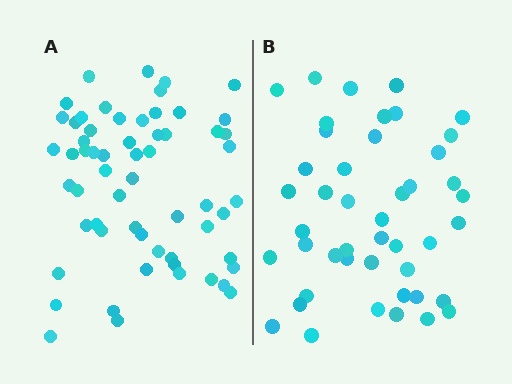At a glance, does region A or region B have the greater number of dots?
Region A (the left region) has more dots.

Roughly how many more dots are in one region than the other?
Region A has approximately 15 more dots than region B.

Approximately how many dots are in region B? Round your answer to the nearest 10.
About 40 dots. (The exact count is 45, which rounds to 40.)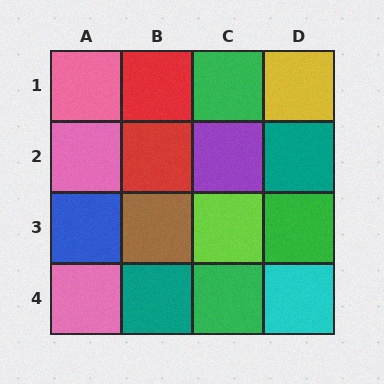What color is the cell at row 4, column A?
Pink.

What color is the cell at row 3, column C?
Lime.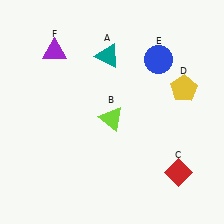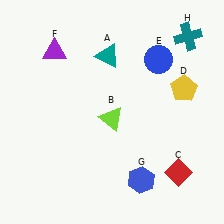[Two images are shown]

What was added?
A blue hexagon (G), a teal cross (H) were added in Image 2.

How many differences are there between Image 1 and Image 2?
There are 2 differences between the two images.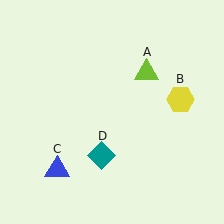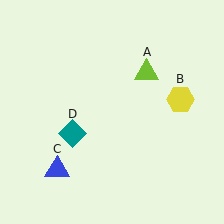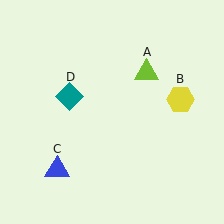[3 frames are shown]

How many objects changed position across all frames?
1 object changed position: teal diamond (object D).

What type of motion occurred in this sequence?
The teal diamond (object D) rotated clockwise around the center of the scene.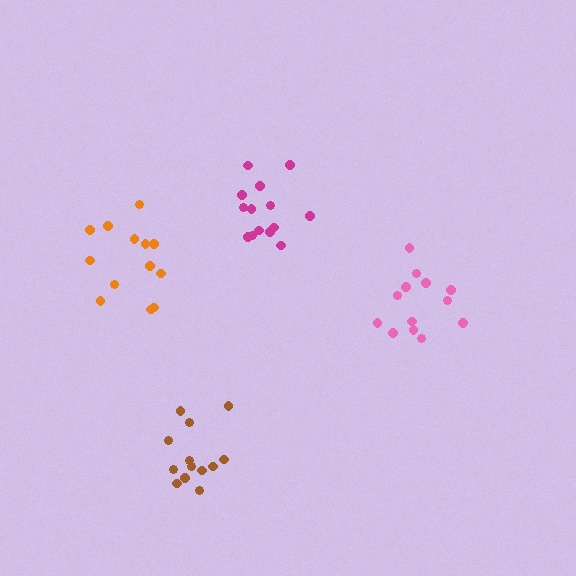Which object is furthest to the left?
The orange cluster is leftmost.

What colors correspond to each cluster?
The clusters are colored: brown, orange, pink, magenta.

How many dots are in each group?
Group 1: 13 dots, Group 2: 13 dots, Group 3: 13 dots, Group 4: 14 dots (53 total).